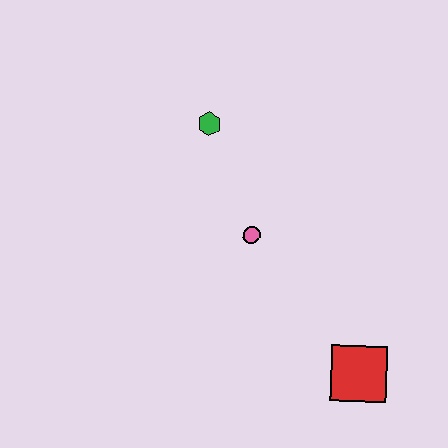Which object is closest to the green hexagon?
The pink circle is closest to the green hexagon.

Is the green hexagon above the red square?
Yes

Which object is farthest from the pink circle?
The red square is farthest from the pink circle.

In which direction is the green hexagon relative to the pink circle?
The green hexagon is above the pink circle.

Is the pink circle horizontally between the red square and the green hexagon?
Yes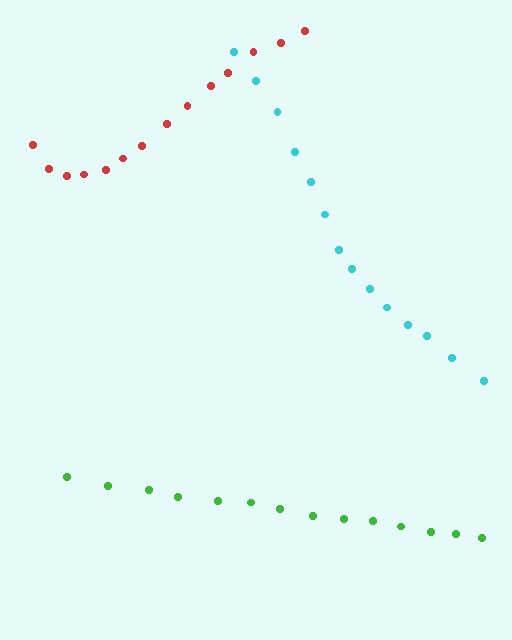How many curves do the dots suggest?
There are 3 distinct paths.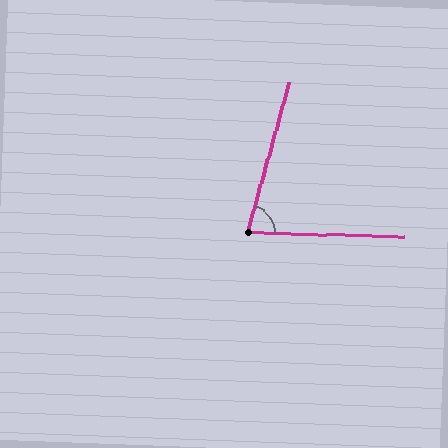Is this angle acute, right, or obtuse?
It is acute.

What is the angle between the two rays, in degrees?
Approximately 76 degrees.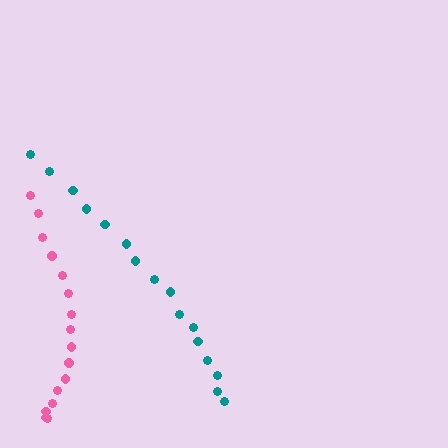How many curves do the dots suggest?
There are 2 distinct paths.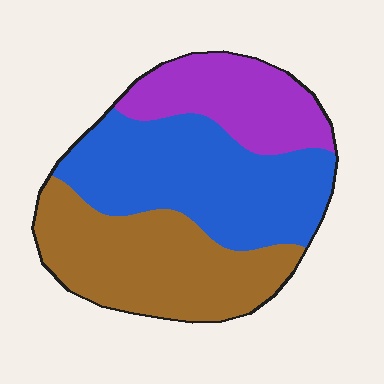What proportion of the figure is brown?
Brown takes up between a third and a half of the figure.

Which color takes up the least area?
Purple, at roughly 20%.